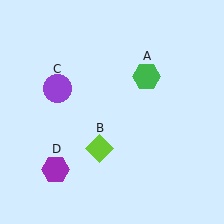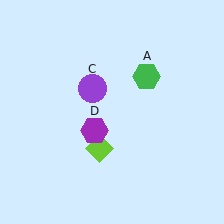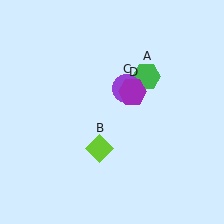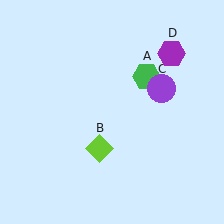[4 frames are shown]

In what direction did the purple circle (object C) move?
The purple circle (object C) moved right.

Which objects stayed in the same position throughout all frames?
Green hexagon (object A) and lime diamond (object B) remained stationary.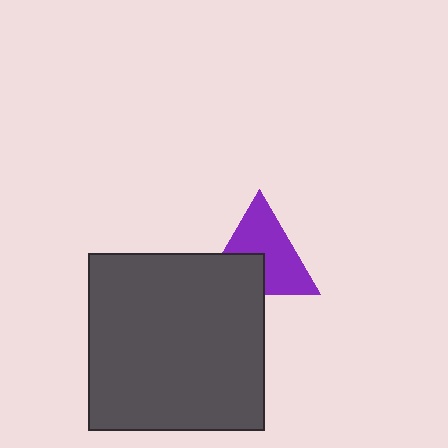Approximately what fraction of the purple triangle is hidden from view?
Roughly 35% of the purple triangle is hidden behind the dark gray square.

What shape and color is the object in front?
The object in front is a dark gray square.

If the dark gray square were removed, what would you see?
You would see the complete purple triangle.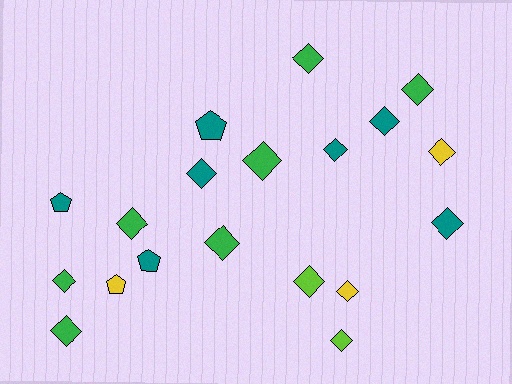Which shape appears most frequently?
Diamond, with 15 objects.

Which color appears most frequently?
Teal, with 7 objects.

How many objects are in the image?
There are 19 objects.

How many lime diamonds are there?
There are 2 lime diamonds.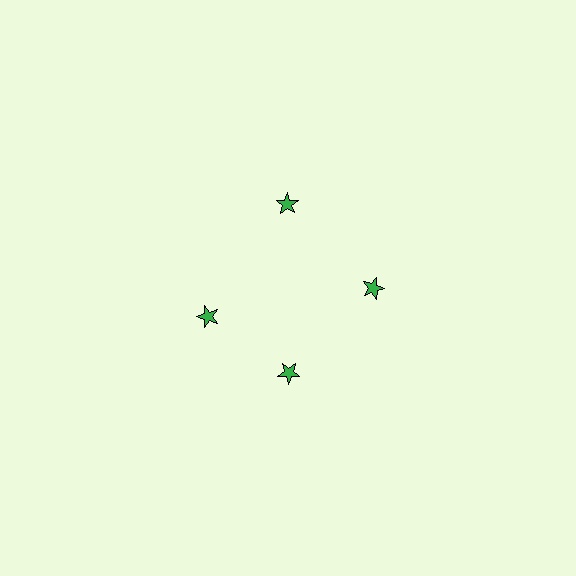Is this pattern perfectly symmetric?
No. The 4 green stars are arranged in a ring, but one element near the 9 o'clock position is rotated out of alignment along the ring, breaking the 4-fold rotational symmetry.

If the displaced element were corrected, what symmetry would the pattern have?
It would have 4-fold rotational symmetry — the pattern would map onto itself every 90 degrees.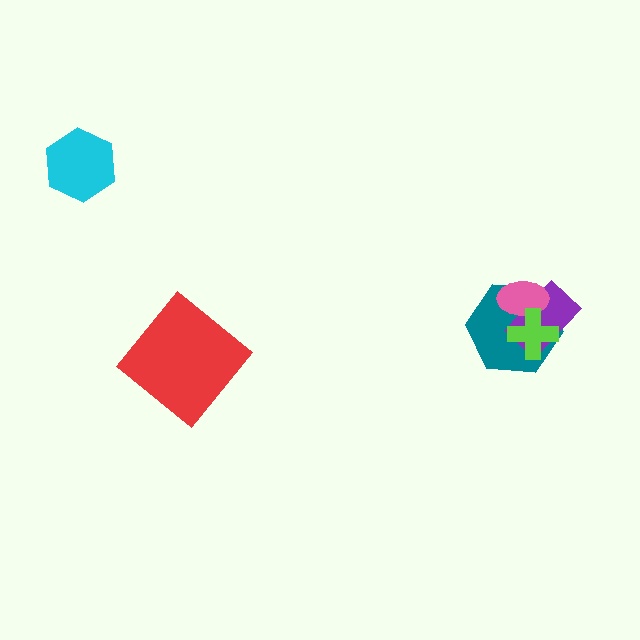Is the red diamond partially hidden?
No, no other shape covers it.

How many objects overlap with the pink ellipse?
3 objects overlap with the pink ellipse.